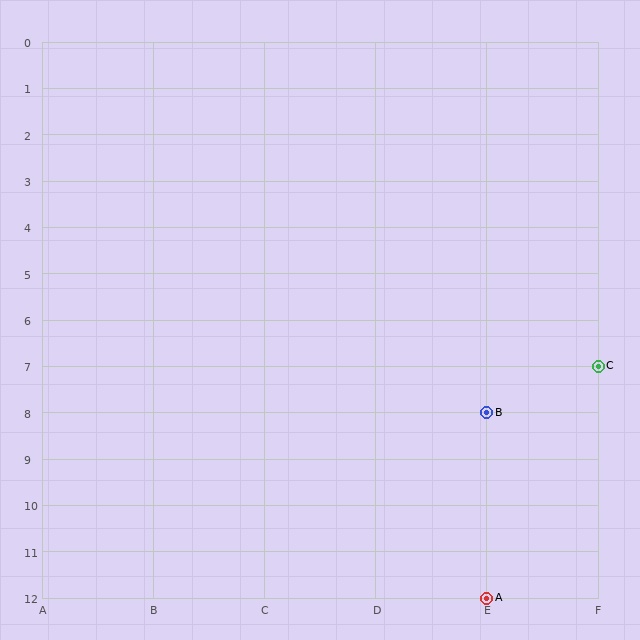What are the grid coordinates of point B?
Point B is at grid coordinates (E, 8).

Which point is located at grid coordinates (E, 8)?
Point B is at (E, 8).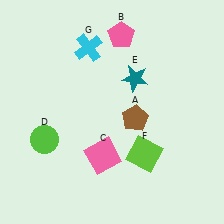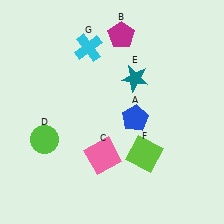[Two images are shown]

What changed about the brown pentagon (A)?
In Image 1, A is brown. In Image 2, it changed to blue.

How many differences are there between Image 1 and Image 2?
There are 2 differences between the two images.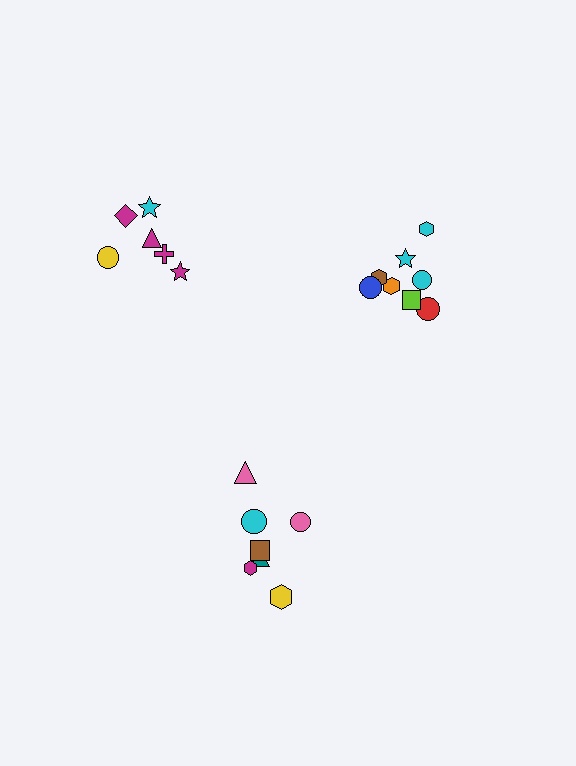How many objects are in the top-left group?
There are 6 objects.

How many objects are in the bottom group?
There are 7 objects.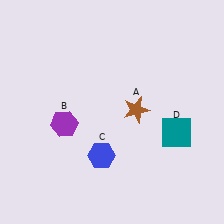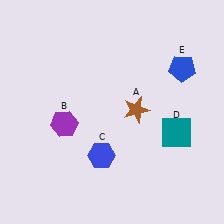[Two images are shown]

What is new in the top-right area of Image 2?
A blue pentagon (E) was added in the top-right area of Image 2.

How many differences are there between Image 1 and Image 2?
There is 1 difference between the two images.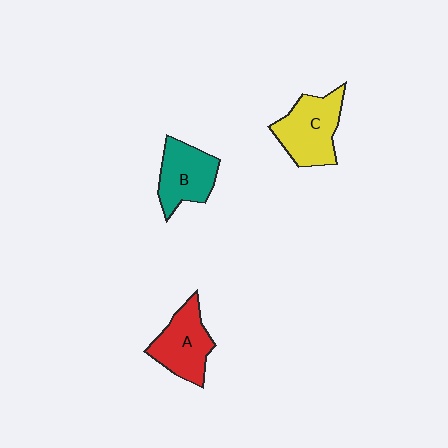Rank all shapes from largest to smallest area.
From largest to smallest: C (yellow), A (red), B (teal).